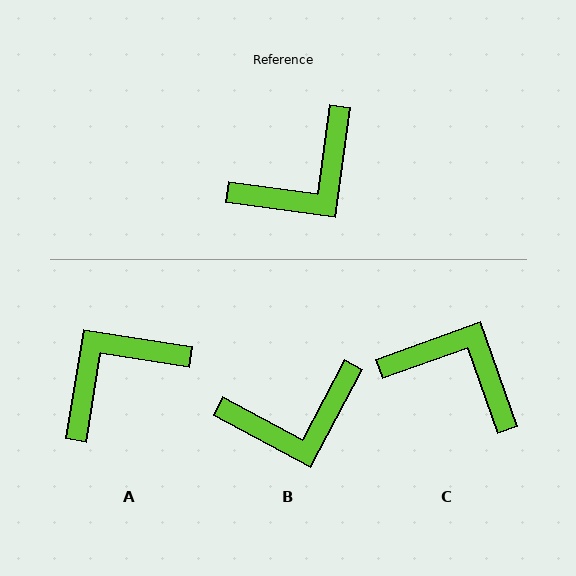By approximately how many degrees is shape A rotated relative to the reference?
Approximately 179 degrees counter-clockwise.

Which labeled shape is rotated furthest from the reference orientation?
A, about 179 degrees away.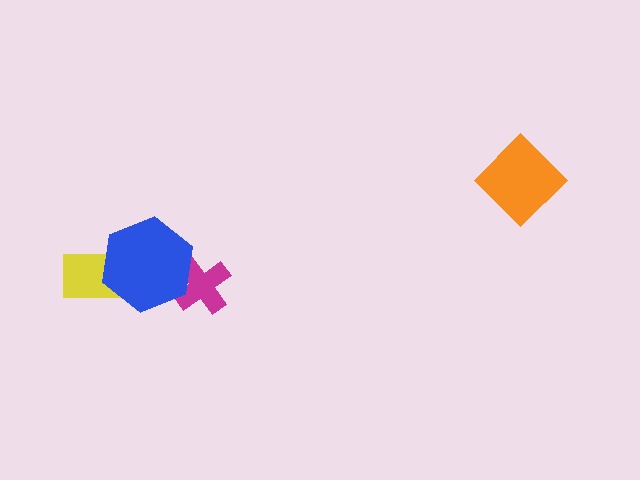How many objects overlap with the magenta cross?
1 object overlaps with the magenta cross.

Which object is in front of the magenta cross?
The blue hexagon is in front of the magenta cross.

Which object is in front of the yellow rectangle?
The blue hexagon is in front of the yellow rectangle.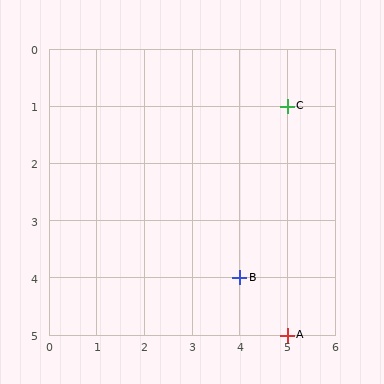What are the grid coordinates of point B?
Point B is at grid coordinates (4, 4).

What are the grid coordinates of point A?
Point A is at grid coordinates (5, 5).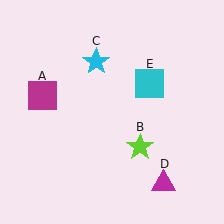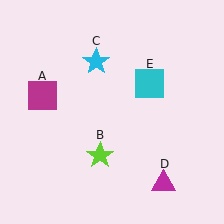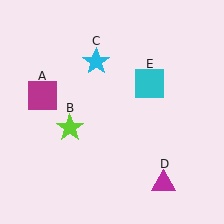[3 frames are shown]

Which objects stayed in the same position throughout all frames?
Magenta square (object A) and cyan star (object C) and magenta triangle (object D) and cyan square (object E) remained stationary.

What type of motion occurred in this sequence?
The lime star (object B) rotated clockwise around the center of the scene.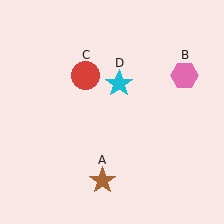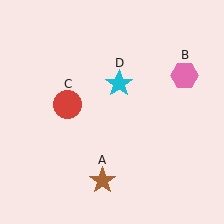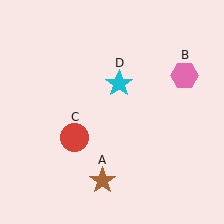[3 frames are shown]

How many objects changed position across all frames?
1 object changed position: red circle (object C).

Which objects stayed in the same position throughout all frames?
Brown star (object A) and pink hexagon (object B) and cyan star (object D) remained stationary.